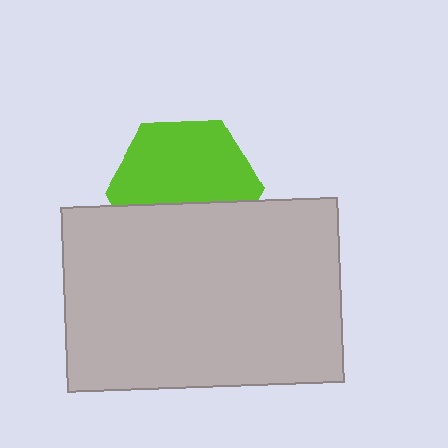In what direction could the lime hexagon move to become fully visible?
The lime hexagon could move up. That would shift it out from behind the light gray rectangle entirely.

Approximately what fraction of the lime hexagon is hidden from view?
Roughly 39% of the lime hexagon is hidden behind the light gray rectangle.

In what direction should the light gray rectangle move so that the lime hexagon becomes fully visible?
The light gray rectangle should move down. That is the shortest direction to clear the overlap and leave the lime hexagon fully visible.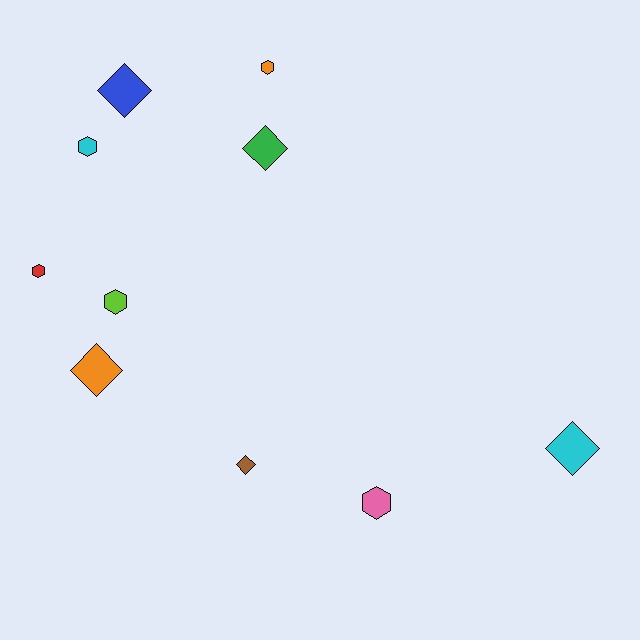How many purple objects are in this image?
There are no purple objects.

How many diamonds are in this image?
There are 5 diamonds.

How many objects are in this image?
There are 10 objects.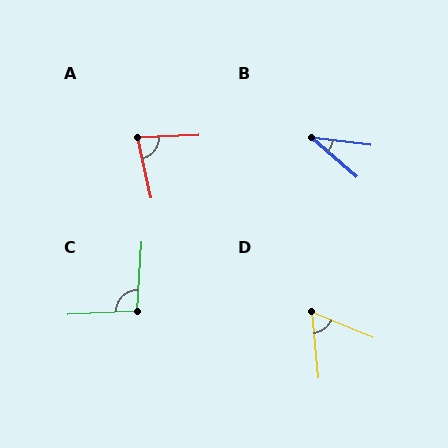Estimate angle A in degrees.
Approximately 79 degrees.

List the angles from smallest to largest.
B (34°), D (61°), A (79°), C (96°).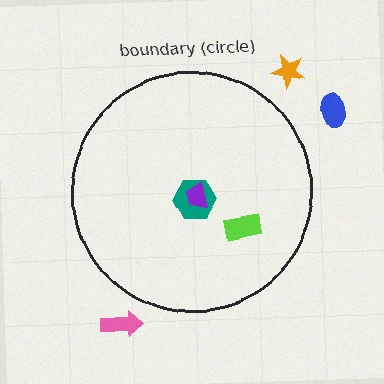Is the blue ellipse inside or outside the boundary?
Outside.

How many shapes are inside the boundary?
3 inside, 3 outside.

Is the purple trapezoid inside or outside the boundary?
Inside.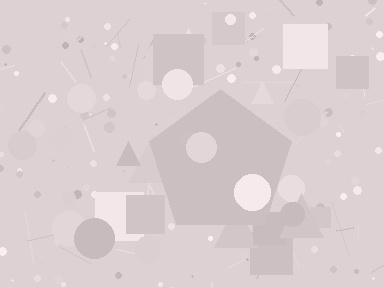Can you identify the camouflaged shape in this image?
The camouflaged shape is a pentagon.